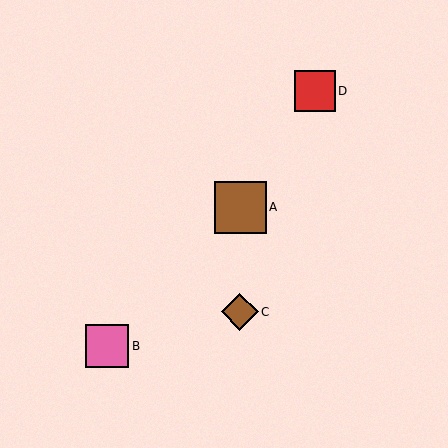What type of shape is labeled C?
Shape C is a brown diamond.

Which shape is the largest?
The brown square (labeled A) is the largest.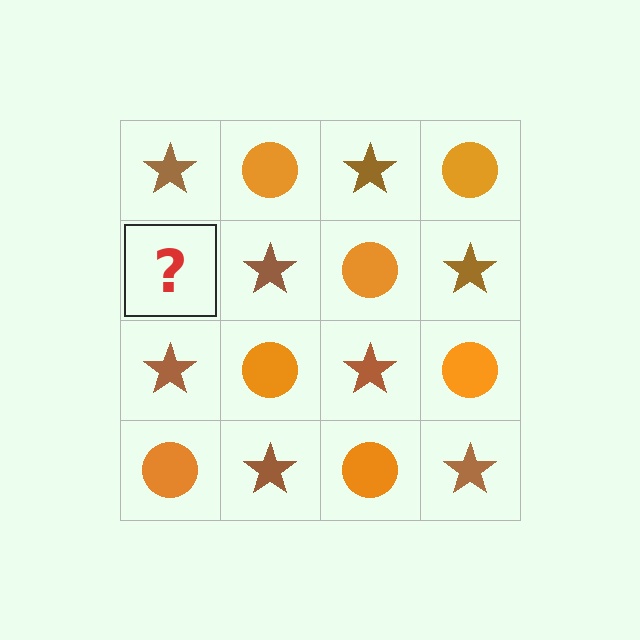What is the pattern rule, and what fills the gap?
The rule is that it alternates brown star and orange circle in a checkerboard pattern. The gap should be filled with an orange circle.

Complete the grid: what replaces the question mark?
The question mark should be replaced with an orange circle.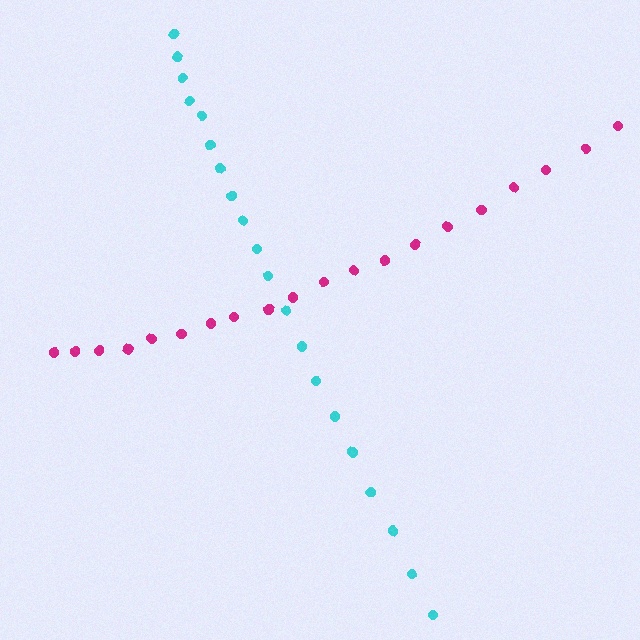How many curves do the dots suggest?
There are 2 distinct paths.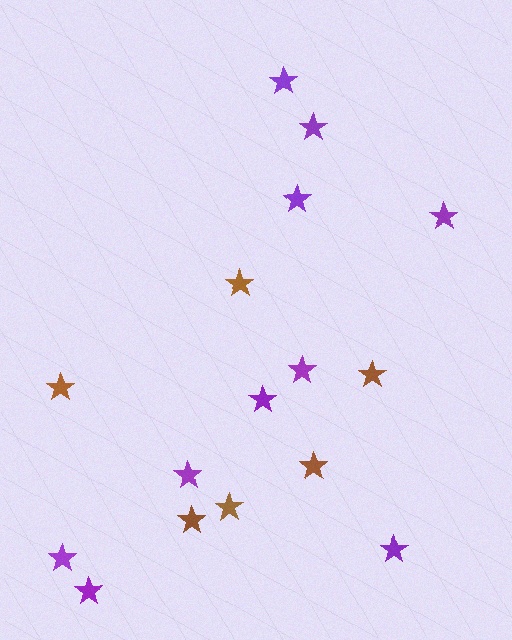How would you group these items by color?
There are 2 groups: one group of purple stars (10) and one group of brown stars (6).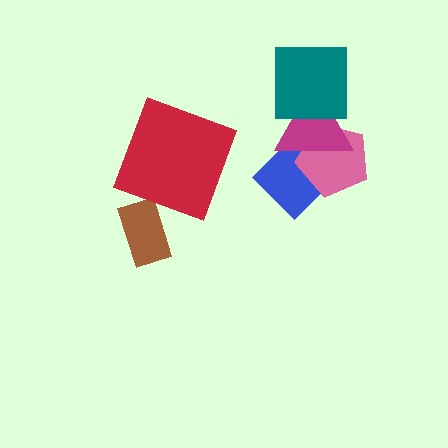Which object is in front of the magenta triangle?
The teal square is in front of the magenta triangle.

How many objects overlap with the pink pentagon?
2 objects overlap with the pink pentagon.